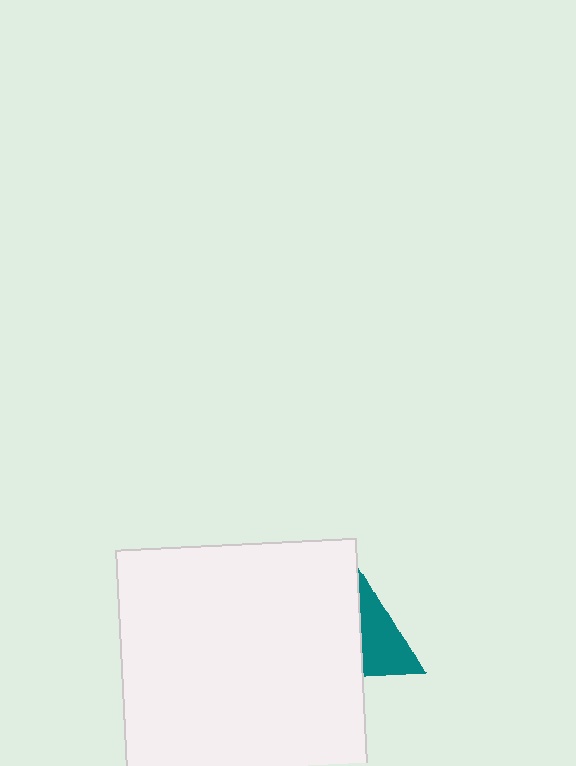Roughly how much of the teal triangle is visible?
About half of it is visible (roughly 48%).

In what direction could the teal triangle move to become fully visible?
The teal triangle could move right. That would shift it out from behind the white rectangle entirely.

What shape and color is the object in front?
The object in front is a white rectangle.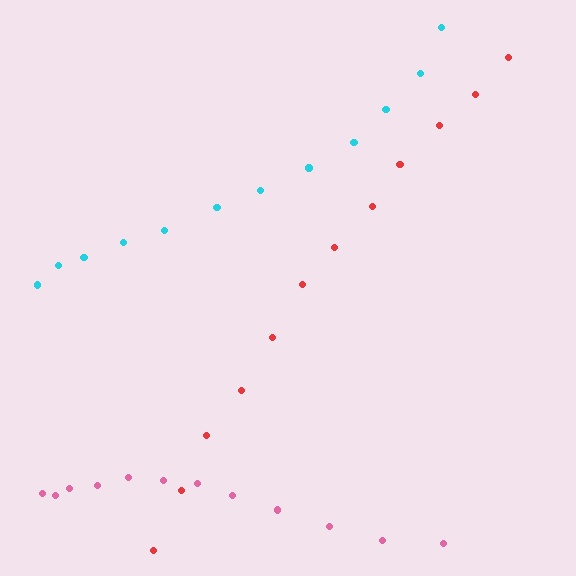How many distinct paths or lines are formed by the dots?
There are 3 distinct paths.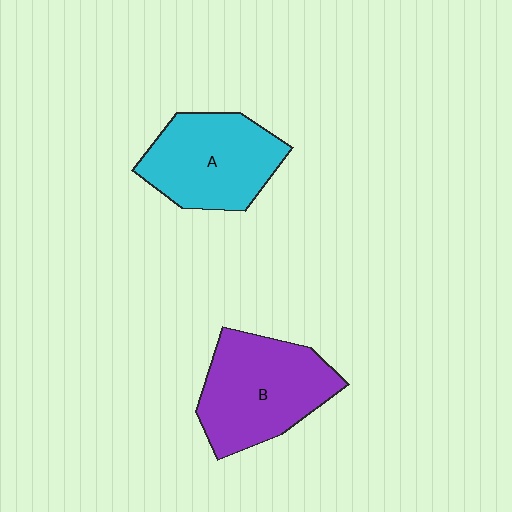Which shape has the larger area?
Shape B (purple).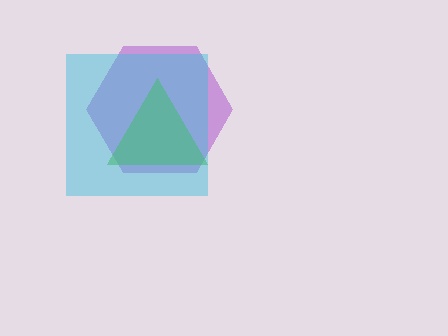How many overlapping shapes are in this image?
There are 3 overlapping shapes in the image.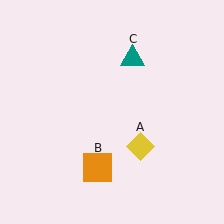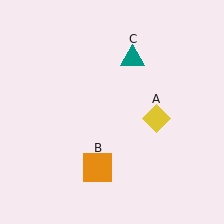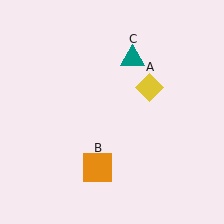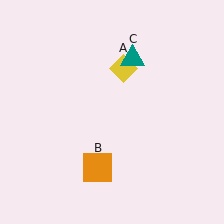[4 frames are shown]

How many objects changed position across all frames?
1 object changed position: yellow diamond (object A).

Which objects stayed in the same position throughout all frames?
Orange square (object B) and teal triangle (object C) remained stationary.